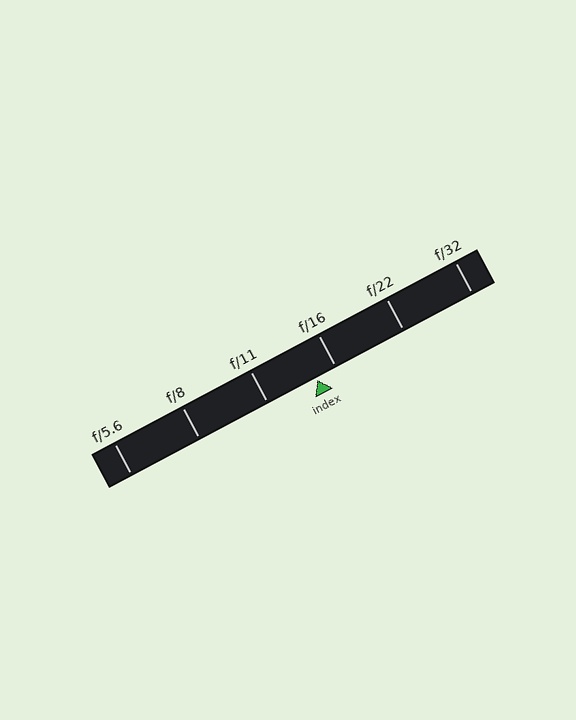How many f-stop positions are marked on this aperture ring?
There are 6 f-stop positions marked.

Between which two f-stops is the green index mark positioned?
The index mark is between f/11 and f/16.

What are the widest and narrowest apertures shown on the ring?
The widest aperture shown is f/5.6 and the narrowest is f/32.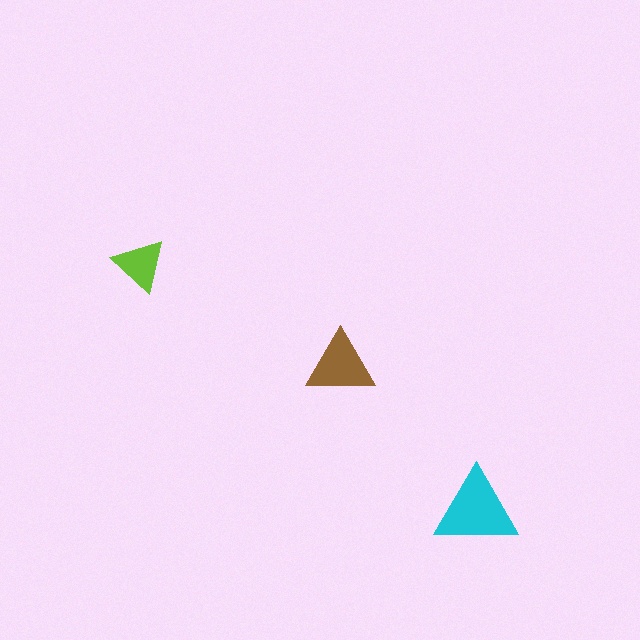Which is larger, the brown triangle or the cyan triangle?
The cyan one.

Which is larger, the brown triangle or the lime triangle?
The brown one.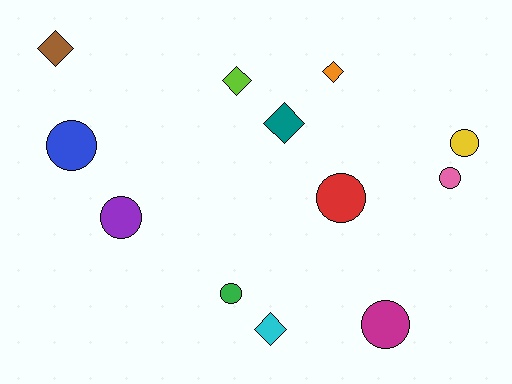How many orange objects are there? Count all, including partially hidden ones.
There is 1 orange object.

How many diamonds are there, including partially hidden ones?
There are 5 diamonds.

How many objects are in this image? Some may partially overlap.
There are 12 objects.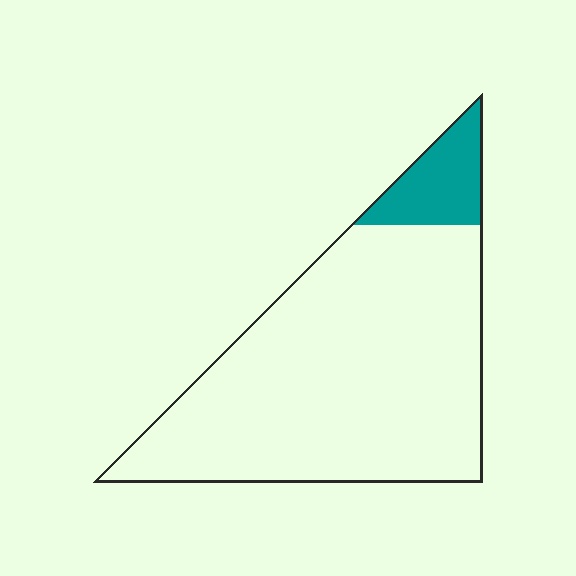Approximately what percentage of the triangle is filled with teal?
Approximately 10%.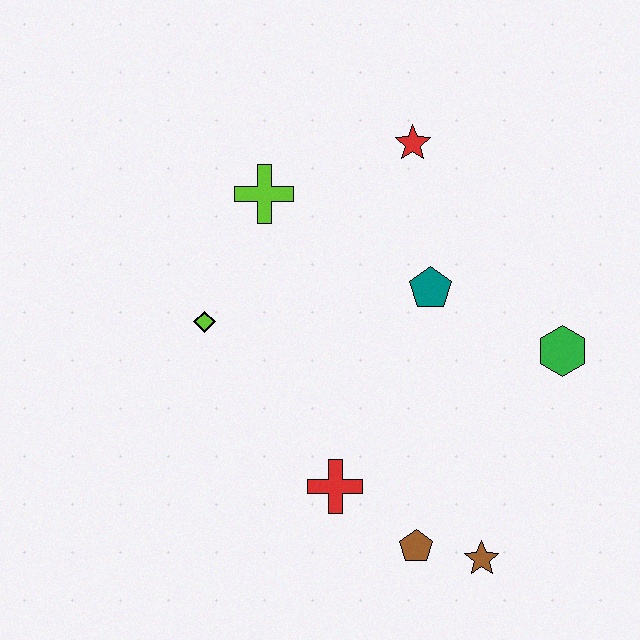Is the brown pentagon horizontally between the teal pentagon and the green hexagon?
No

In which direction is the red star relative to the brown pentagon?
The red star is above the brown pentagon.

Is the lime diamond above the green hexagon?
Yes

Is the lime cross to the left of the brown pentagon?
Yes